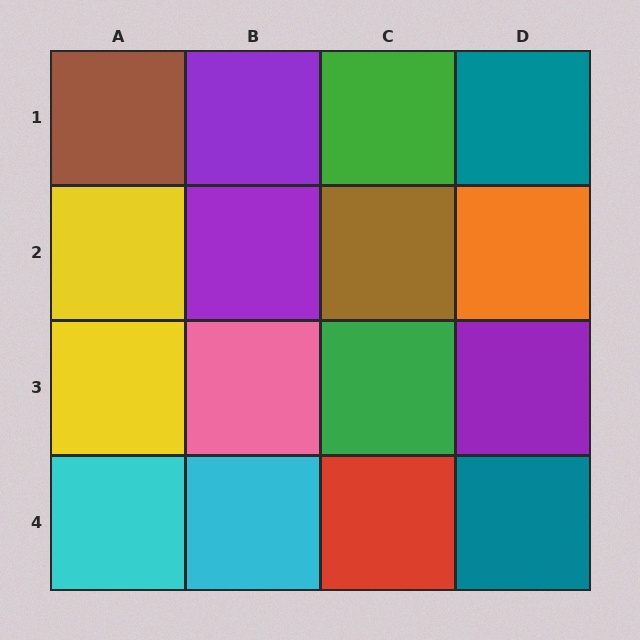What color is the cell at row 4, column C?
Red.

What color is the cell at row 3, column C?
Green.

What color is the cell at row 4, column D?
Teal.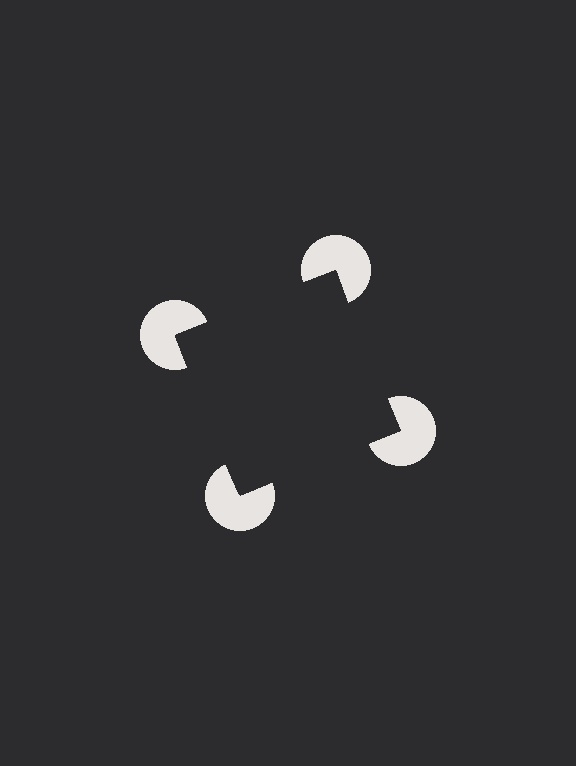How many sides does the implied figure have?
4 sides.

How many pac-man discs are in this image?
There are 4 — one at each vertex of the illusory square.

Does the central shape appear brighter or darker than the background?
It typically appears slightly darker than the background, even though no actual brightness change is drawn.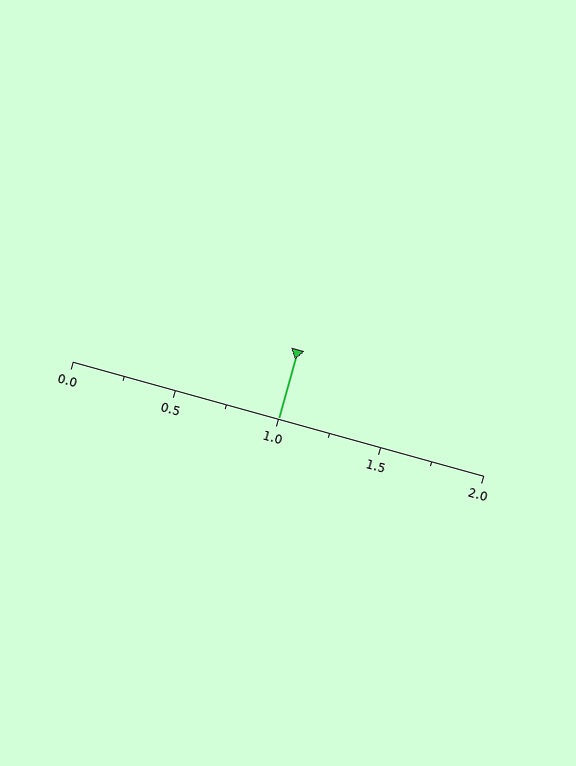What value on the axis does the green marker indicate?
The marker indicates approximately 1.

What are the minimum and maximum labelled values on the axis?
The axis runs from 0.0 to 2.0.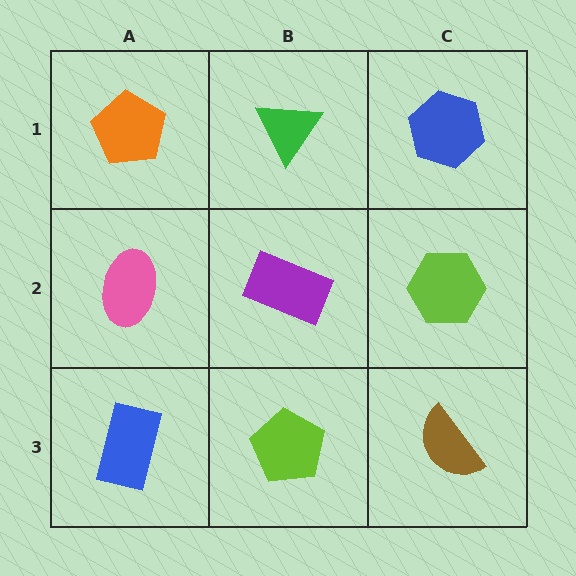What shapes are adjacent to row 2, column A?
An orange pentagon (row 1, column A), a blue rectangle (row 3, column A), a purple rectangle (row 2, column B).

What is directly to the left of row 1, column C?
A green triangle.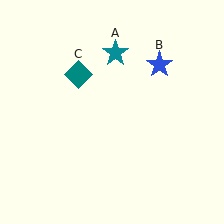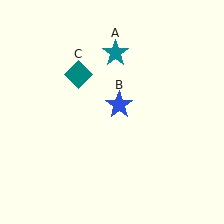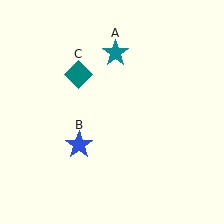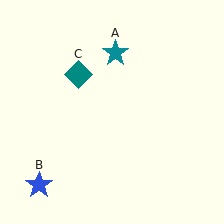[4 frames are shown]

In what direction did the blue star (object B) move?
The blue star (object B) moved down and to the left.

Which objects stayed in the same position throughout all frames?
Teal star (object A) and teal diamond (object C) remained stationary.